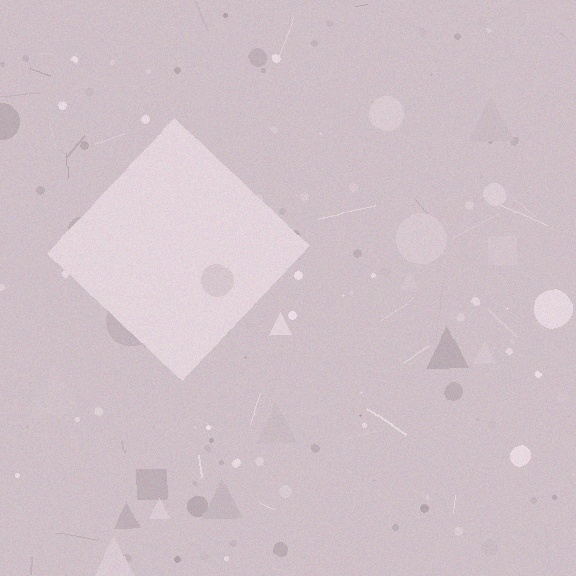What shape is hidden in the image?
A diamond is hidden in the image.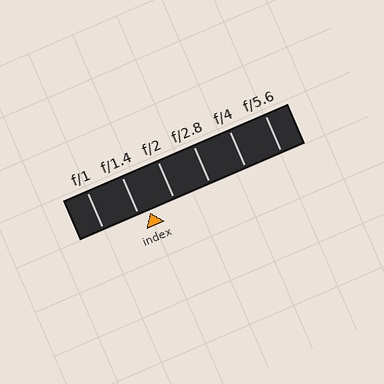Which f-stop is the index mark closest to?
The index mark is closest to f/1.4.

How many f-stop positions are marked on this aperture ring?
There are 6 f-stop positions marked.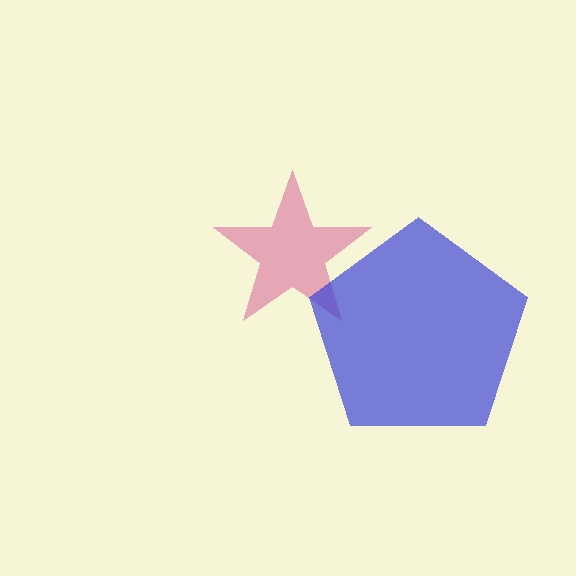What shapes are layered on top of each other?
The layered shapes are: a magenta star, a blue pentagon.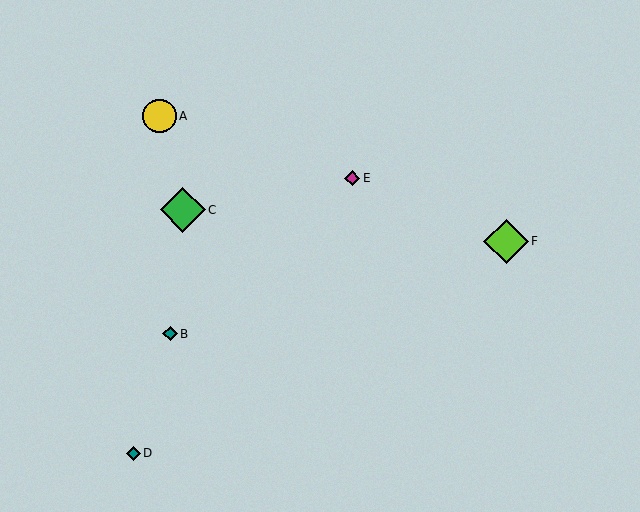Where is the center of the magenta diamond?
The center of the magenta diamond is at (352, 178).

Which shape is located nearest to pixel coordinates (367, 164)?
The magenta diamond (labeled E) at (352, 178) is nearest to that location.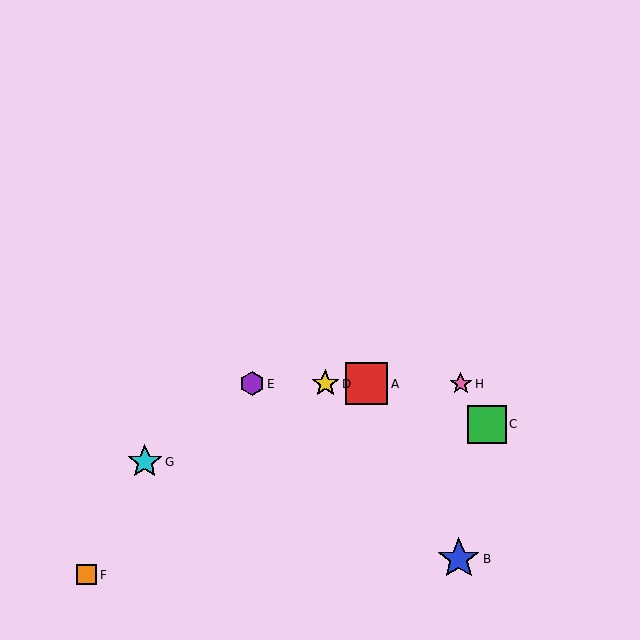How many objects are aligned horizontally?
4 objects (A, D, E, H) are aligned horizontally.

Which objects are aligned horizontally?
Objects A, D, E, H are aligned horizontally.